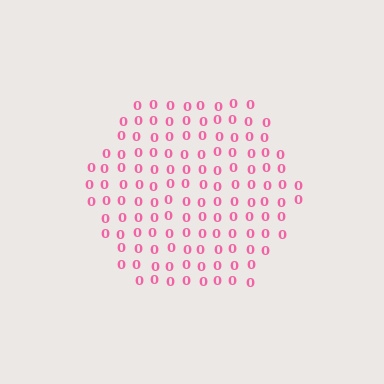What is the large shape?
The large shape is a hexagon.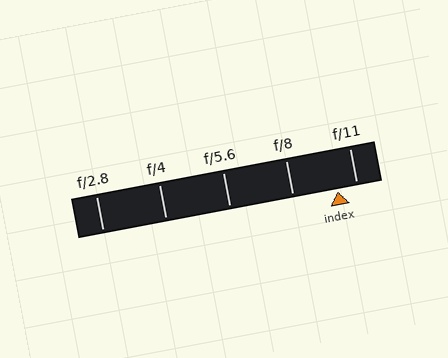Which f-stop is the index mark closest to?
The index mark is closest to f/11.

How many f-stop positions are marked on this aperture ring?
There are 5 f-stop positions marked.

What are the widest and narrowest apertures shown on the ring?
The widest aperture shown is f/2.8 and the narrowest is f/11.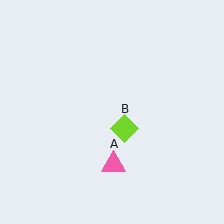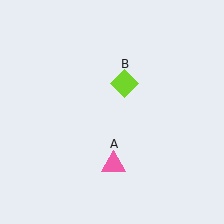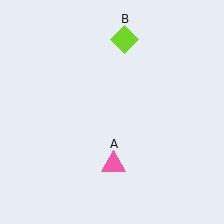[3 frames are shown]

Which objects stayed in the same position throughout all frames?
Pink triangle (object A) remained stationary.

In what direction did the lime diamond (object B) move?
The lime diamond (object B) moved up.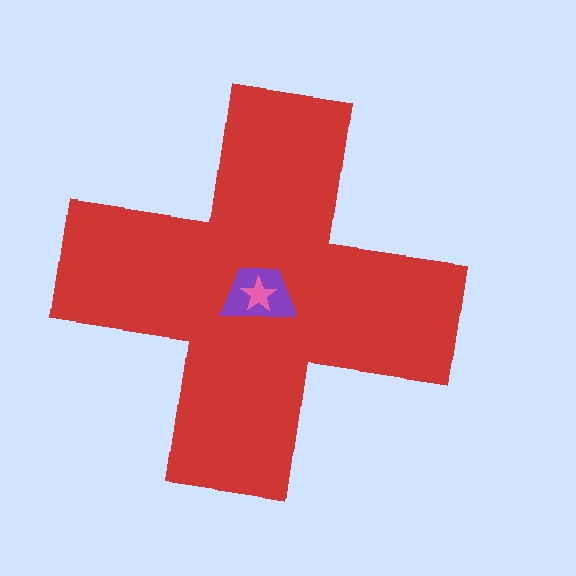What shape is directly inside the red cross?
The purple trapezoid.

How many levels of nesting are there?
3.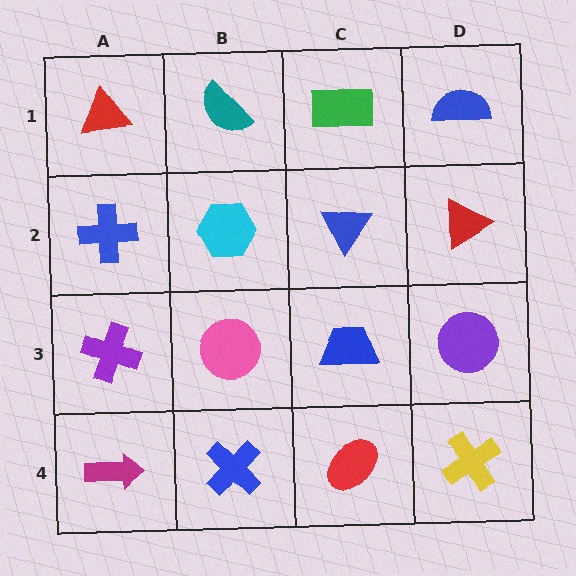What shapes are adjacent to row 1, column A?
A blue cross (row 2, column A), a teal semicircle (row 1, column B).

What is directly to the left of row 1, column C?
A teal semicircle.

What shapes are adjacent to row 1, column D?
A red triangle (row 2, column D), a green rectangle (row 1, column C).